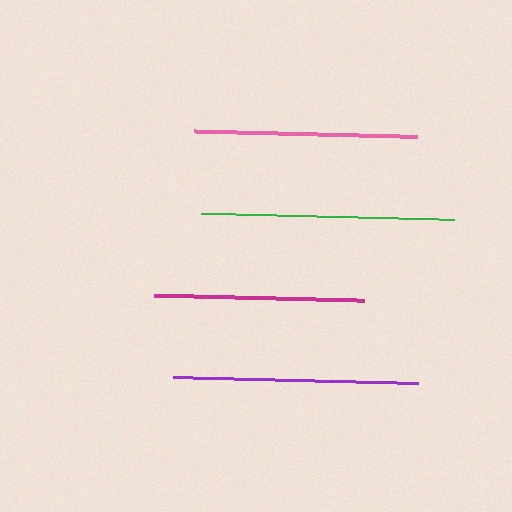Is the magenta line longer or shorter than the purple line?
The purple line is longer than the magenta line.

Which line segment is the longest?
The green line is the longest at approximately 254 pixels.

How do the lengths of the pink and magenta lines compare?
The pink and magenta lines are approximately the same length.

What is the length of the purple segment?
The purple segment is approximately 245 pixels long.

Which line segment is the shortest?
The magenta line is the shortest at approximately 209 pixels.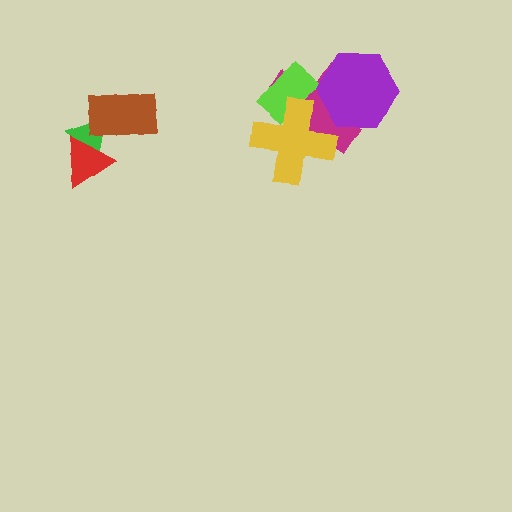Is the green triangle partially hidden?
Yes, it is partially covered by another shape.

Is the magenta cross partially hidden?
Yes, it is partially covered by another shape.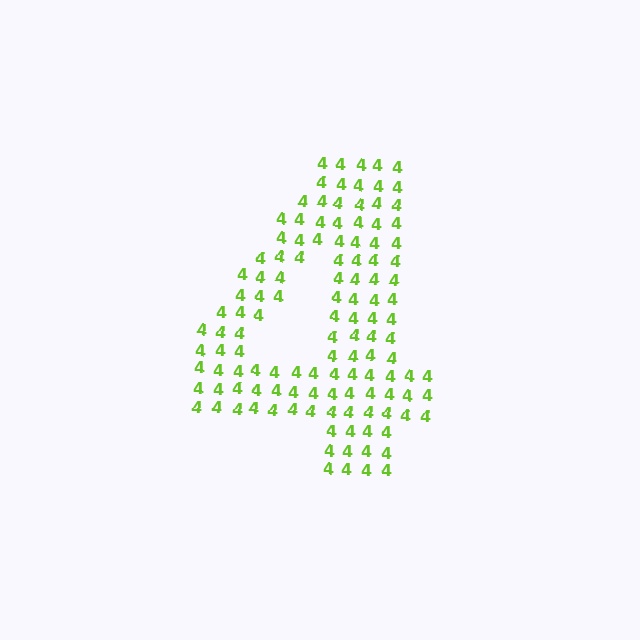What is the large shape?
The large shape is the digit 4.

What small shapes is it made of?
It is made of small digit 4's.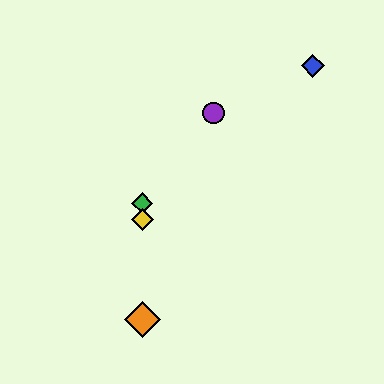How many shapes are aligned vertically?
4 shapes (the red triangle, the green diamond, the yellow diamond, the orange diamond) are aligned vertically.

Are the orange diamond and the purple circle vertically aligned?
No, the orange diamond is at x≈142 and the purple circle is at x≈214.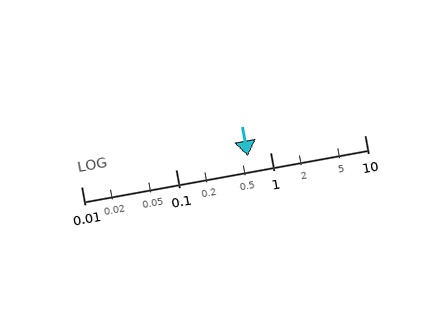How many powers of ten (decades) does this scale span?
The scale spans 3 decades, from 0.01 to 10.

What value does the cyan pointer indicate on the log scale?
The pointer indicates approximately 0.58.